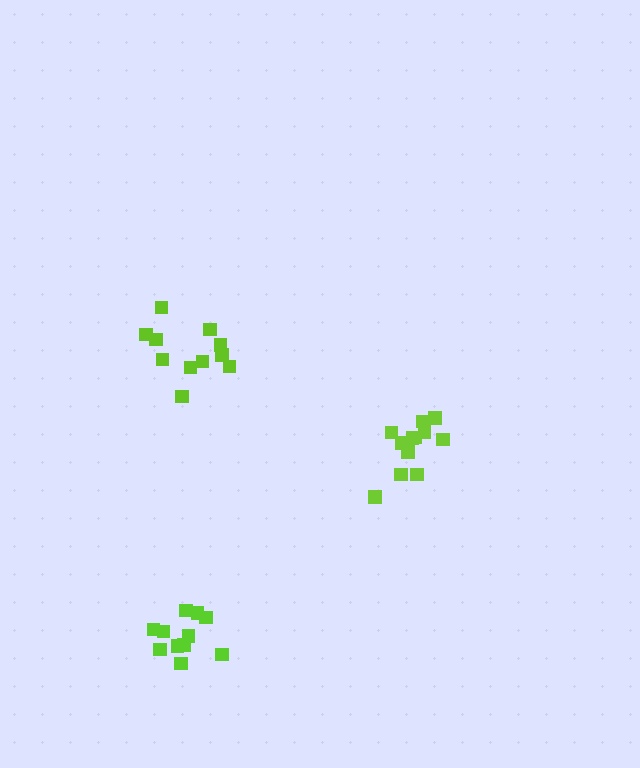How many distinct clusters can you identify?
There are 3 distinct clusters.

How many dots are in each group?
Group 1: 12 dots, Group 2: 11 dots, Group 3: 12 dots (35 total).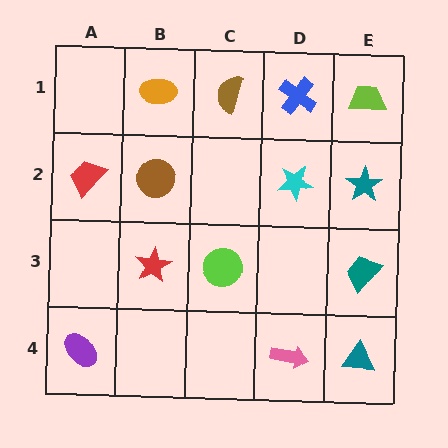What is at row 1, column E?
A lime trapezoid.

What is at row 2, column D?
A cyan star.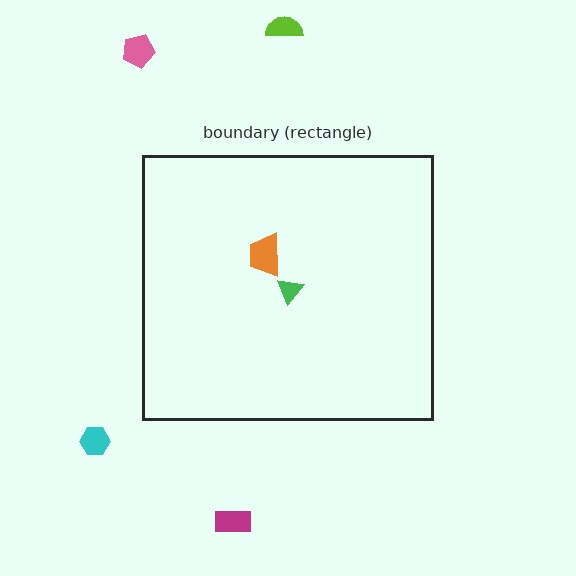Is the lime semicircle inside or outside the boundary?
Outside.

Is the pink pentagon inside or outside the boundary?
Outside.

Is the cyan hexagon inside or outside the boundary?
Outside.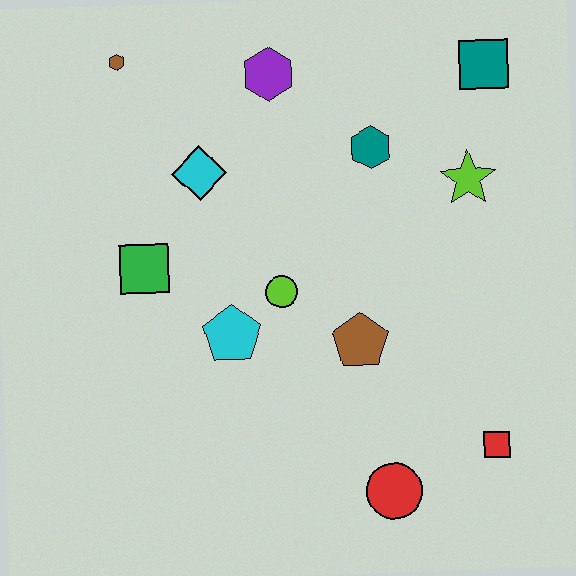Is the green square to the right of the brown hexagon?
Yes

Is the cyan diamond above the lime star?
Yes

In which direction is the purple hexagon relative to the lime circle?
The purple hexagon is above the lime circle.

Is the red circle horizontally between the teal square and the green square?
Yes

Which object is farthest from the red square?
The brown hexagon is farthest from the red square.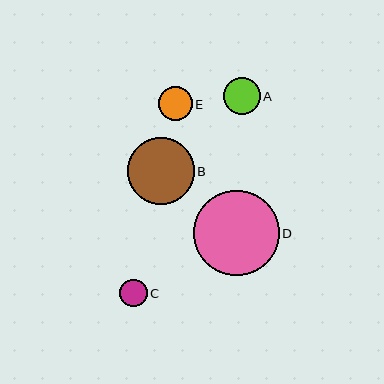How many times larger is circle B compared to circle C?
Circle B is approximately 2.4 times the size of circle C.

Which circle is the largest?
Circle D is the largest with a size of approximately 86 pixels.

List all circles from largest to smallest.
From largest to smallest: D, B, A, E, C.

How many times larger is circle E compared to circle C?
Circle E is approximately 1.2 times the size of circle C.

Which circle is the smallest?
Circle C is the smallest with a size of approximately 28 pixels.